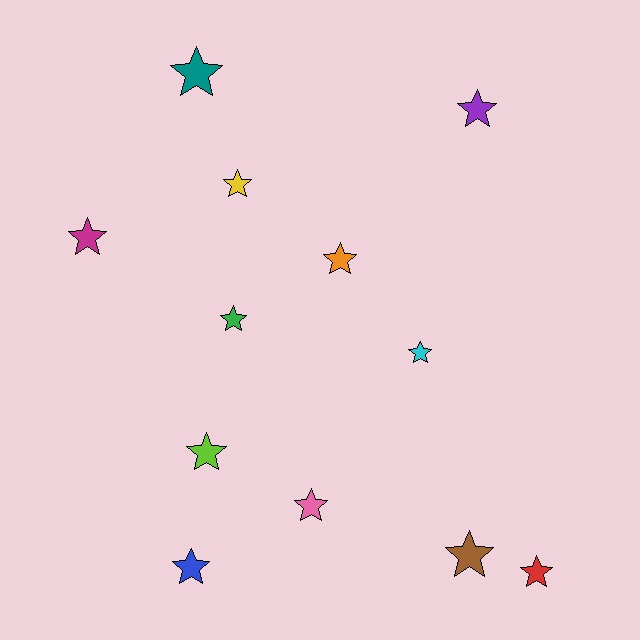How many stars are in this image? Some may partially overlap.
There are 12 stars.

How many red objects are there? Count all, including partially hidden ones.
There is 1 red object.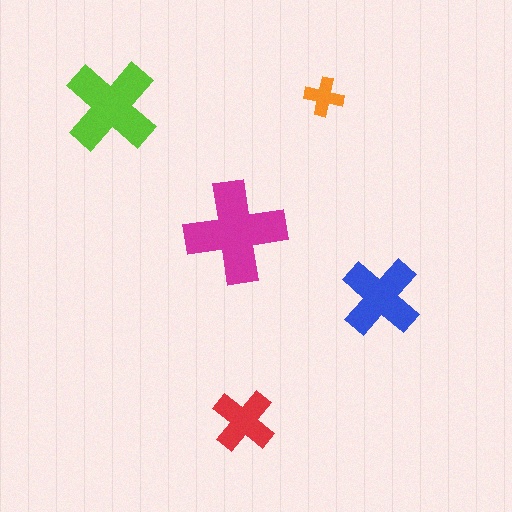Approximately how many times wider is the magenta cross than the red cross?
About 1.5 times wider.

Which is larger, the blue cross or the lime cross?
The lime one.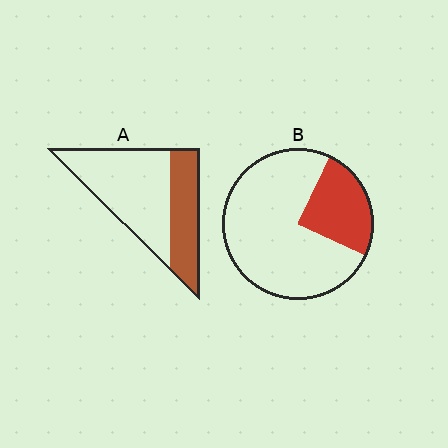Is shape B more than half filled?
No.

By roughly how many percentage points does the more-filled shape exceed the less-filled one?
By roughly 10 percentage points (A over B).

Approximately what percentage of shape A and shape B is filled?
A is approximately 35% and B is approximately 25%.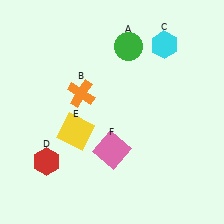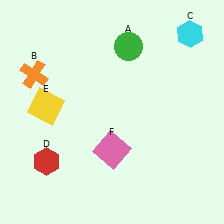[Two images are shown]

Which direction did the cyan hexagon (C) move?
The cyan hexagon (C) moved right.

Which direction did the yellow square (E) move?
The yellow square (E) moved left.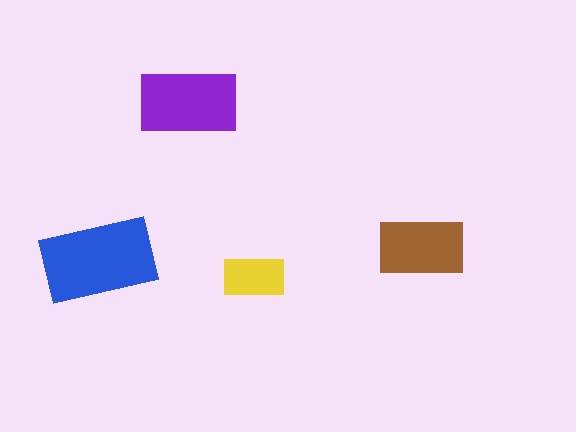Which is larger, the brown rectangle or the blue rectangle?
The blue one.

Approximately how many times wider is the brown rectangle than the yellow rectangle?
About 1.5 times wider.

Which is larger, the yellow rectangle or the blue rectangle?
The blue one.